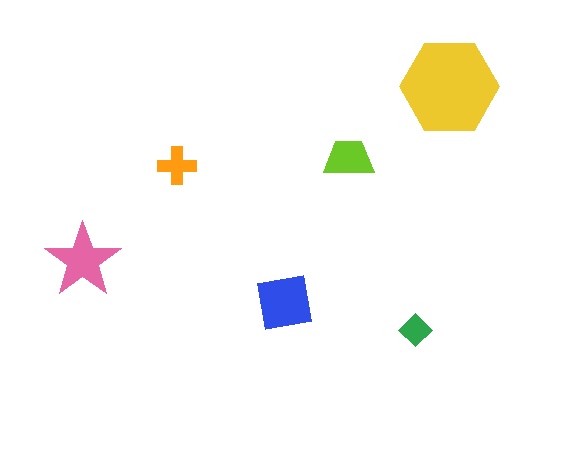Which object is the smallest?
The green diamond.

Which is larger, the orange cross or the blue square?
The blue square.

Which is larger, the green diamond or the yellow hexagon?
The yellow hexagon.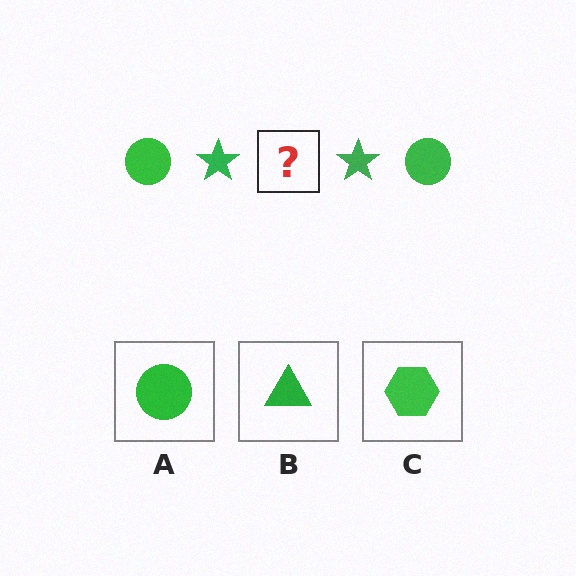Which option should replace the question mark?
Option A.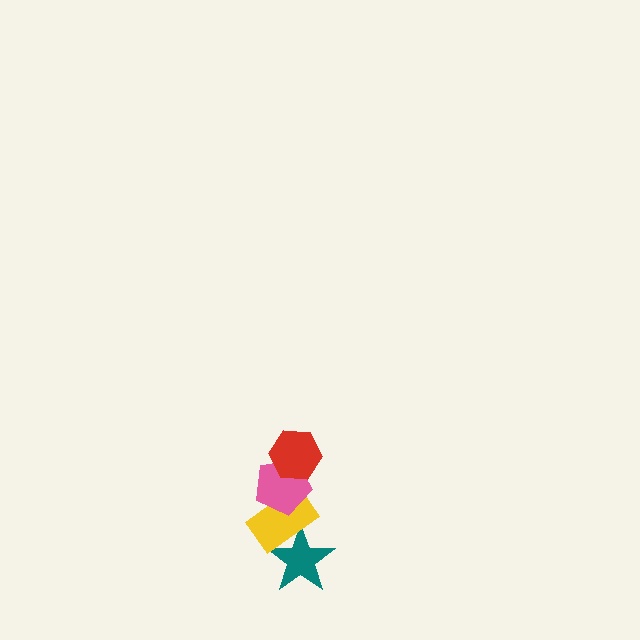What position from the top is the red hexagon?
The red hexagon is 1st from the top.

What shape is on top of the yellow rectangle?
The pink pentagon is on top of the yellow rectangle.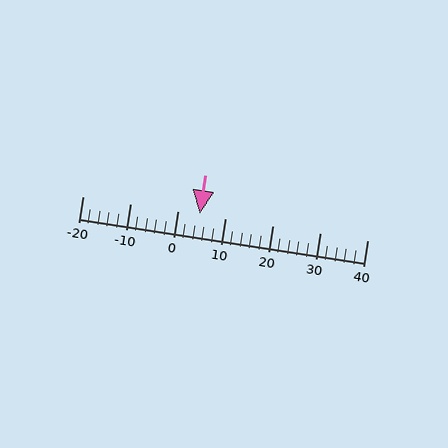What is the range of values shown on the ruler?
The ruler shows values from -20 to 40.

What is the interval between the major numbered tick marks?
The major tick marks are spaced 10 units apart.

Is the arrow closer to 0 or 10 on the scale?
The arrow is closer to 0.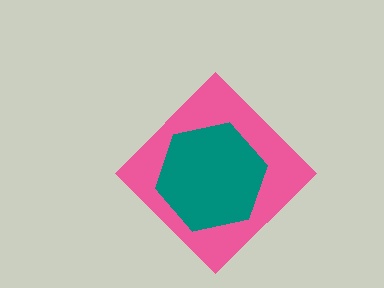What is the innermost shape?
The teal hexagon.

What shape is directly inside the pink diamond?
The teal hexagon.